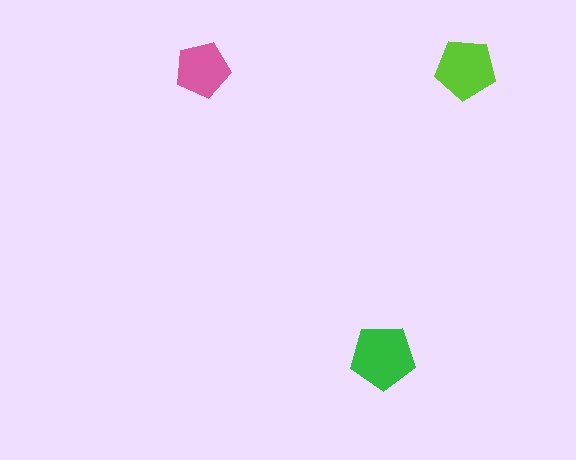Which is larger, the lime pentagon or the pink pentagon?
The lime one.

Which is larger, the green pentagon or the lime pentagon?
The green one.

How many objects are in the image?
There are 3 objects in the image.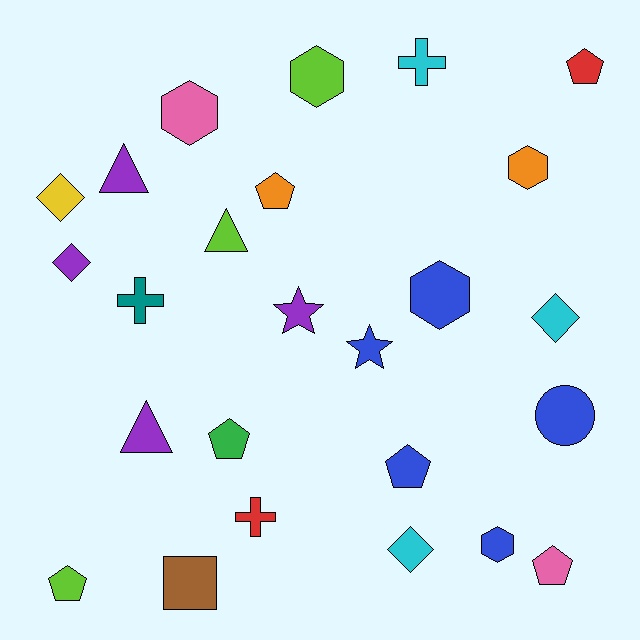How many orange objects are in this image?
There are 2 orange objects.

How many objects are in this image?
There are 25 objects.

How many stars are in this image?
There are 2 stars.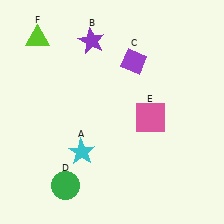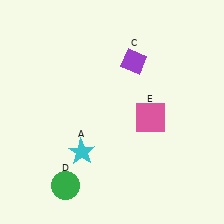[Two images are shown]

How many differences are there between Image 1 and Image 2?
There are 2 differences between the two images.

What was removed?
The purple star (B), the lime triangle (F) were removed in Image 2.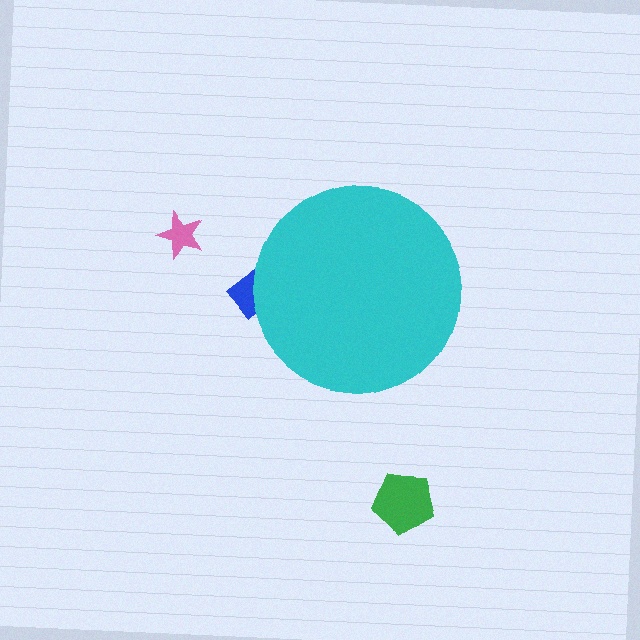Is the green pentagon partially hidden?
No, the green pentagon is fully visible.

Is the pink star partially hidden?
No, the pink star is fully visible.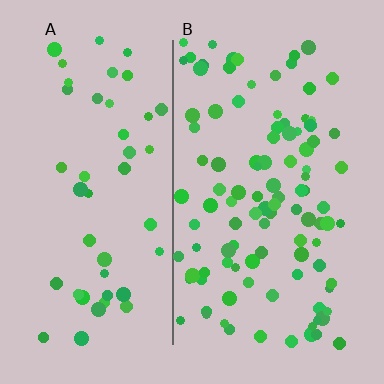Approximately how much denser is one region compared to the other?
Approximately 2.2× — region B over region A.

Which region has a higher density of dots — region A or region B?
B (the right).